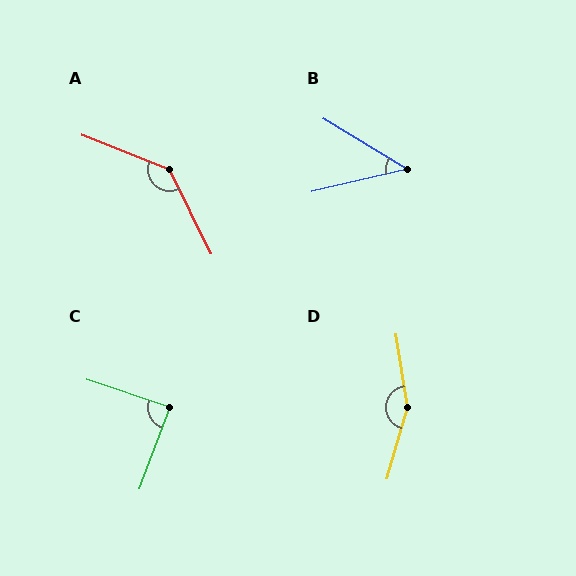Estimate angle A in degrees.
Approximately 138 degrees.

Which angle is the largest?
D, at approximately 156 degrees.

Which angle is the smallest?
B, at approximately 44 degrees.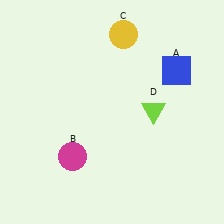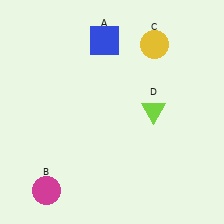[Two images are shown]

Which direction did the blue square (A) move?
The blue square (A) moved left.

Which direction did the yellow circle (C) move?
The yellow circle (C) moved right.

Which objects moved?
The objects that moved are: the blue square (A), the magenta circle (B), the yellow circle (C).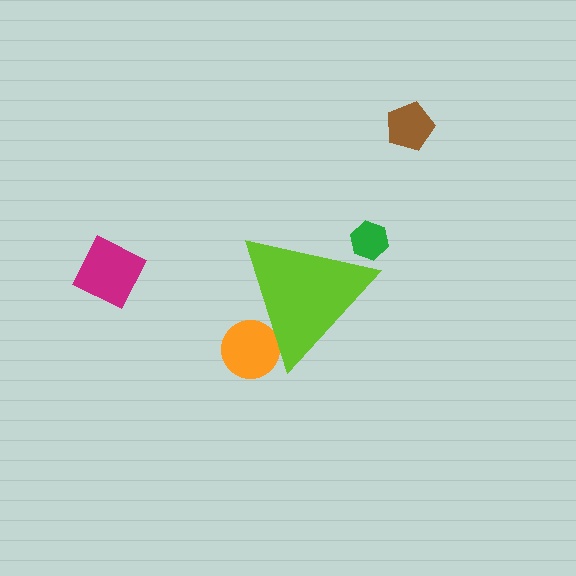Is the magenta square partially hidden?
No, the magenta square is fully visible.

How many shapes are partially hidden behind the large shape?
2 shapes are partially hidden.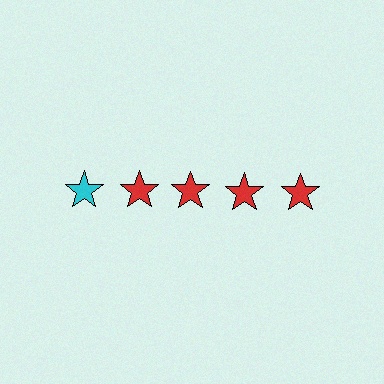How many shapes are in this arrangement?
There are 5 shapes arranged in a grid pattern.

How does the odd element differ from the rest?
It has a different color: cyan instead of red.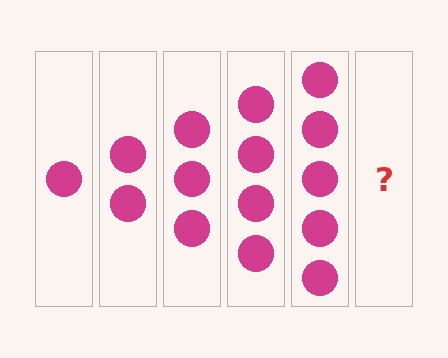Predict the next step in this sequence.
The next step is 6 circles.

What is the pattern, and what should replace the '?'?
The pattern is that each step adds one more circle. The '?' should be 6 circles.